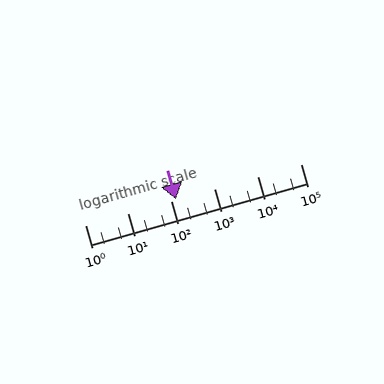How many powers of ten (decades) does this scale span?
The scale spans 5 decades, from 1 to 100000.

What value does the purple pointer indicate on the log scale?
The pointer indicates approximately 130.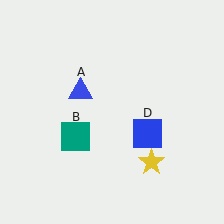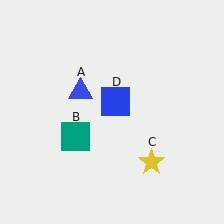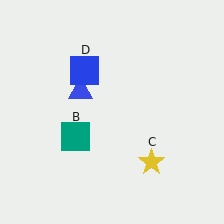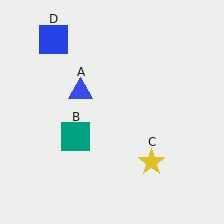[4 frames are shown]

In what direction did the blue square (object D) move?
The blue square (object D) moved up and to the left.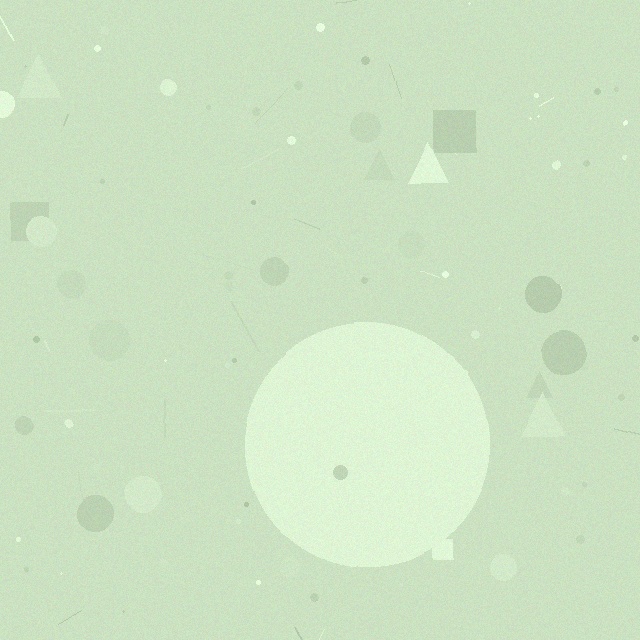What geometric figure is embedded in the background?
A circle is embedded in the background.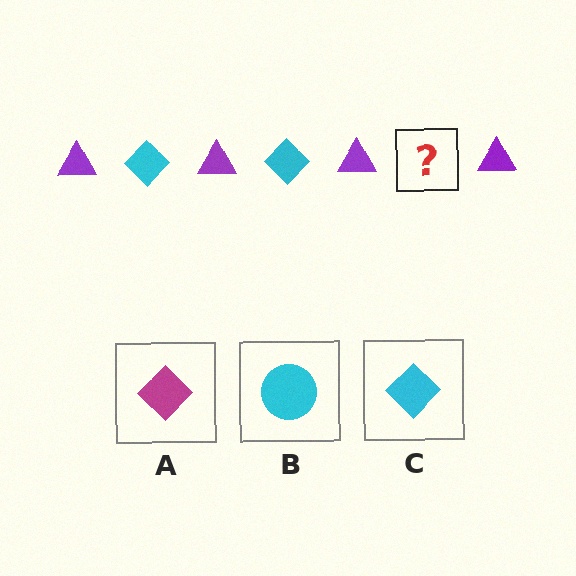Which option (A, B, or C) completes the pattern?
C.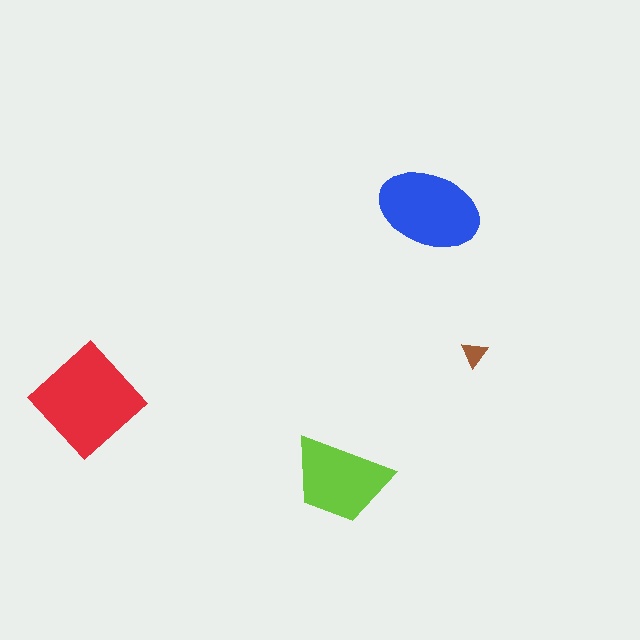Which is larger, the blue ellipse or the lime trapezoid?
The blue ellipse.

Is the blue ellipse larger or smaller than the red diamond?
Smaller.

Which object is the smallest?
The brown triangle.